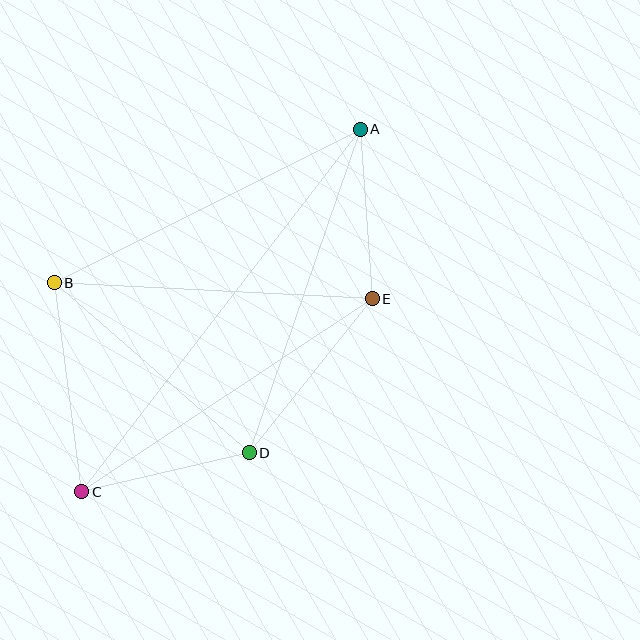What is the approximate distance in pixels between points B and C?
The distance between B and C is approximately 211 pixels.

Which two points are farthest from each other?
Points A and C are farthest from each other.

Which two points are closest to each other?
Points A and E are closest to each other.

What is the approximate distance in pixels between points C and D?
The distance between C and D is approximately 172 pixels.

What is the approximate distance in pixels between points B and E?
The distance between B and E is approximately 318 pixels.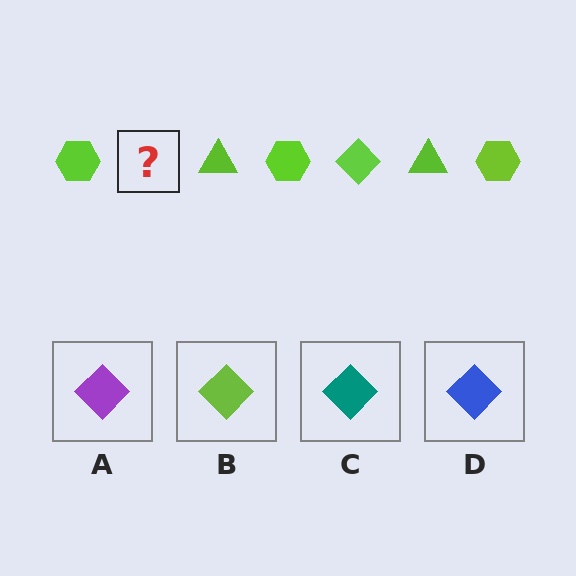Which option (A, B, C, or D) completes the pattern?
B.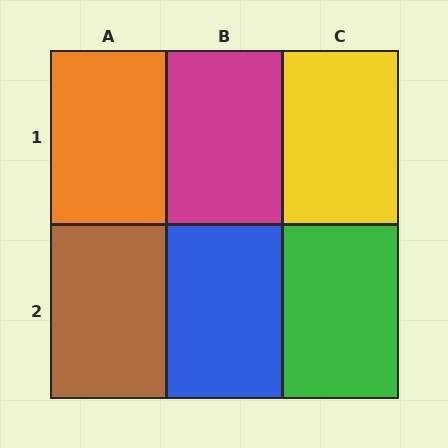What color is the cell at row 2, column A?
Brown.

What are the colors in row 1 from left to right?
Orange, magenta, yellow.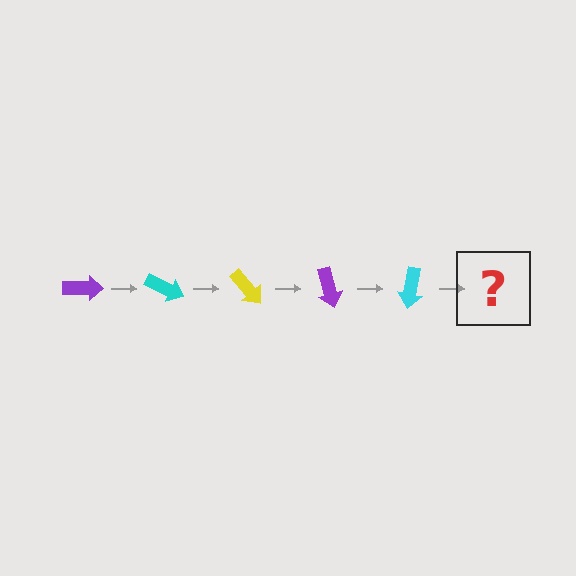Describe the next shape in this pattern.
It should be a yellow arrow, rotated 125 degrees from the start.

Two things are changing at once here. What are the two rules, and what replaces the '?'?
The two rules are that it rotates 25 degrees each step and the color cycles through purple, cyan, and yellow. The '?' should be a yellow arrow, rotated 125 degrees from the start.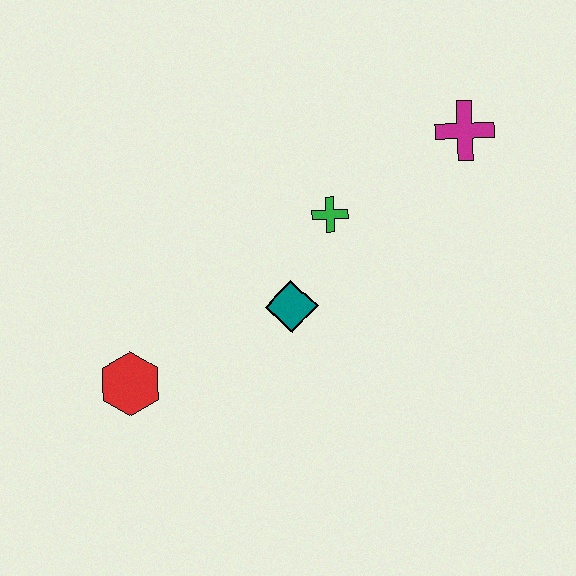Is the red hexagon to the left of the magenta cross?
Yes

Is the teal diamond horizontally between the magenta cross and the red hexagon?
Yes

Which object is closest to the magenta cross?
The green cross is closest to the magenta cross.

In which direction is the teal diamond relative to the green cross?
The teal diamond is below the green cross.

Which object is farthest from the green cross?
The red hexagon is farthest from the green cross.